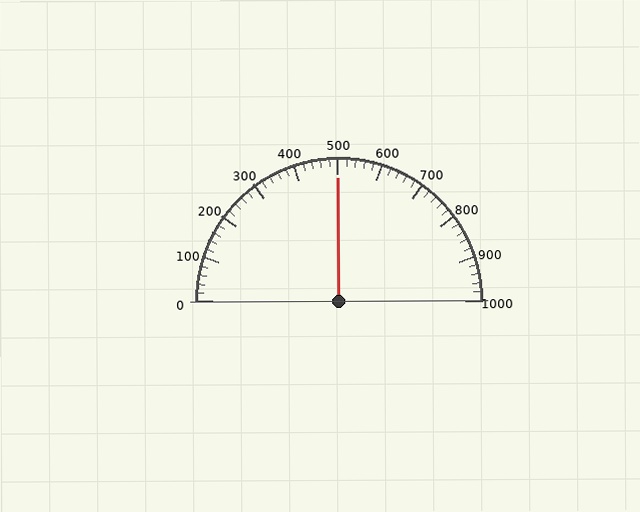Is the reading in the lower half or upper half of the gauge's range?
The reading is in the upper half of the range (0 to 1000).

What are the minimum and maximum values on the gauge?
The gauge ranges from 0 to 1000.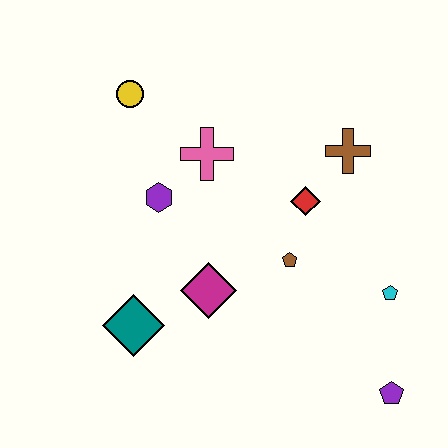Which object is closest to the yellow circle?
The pink cross is closest to the yellow circle.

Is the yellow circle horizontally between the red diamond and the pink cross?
No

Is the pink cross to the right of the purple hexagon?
Yes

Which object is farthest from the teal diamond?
The brown cross is farthest from the teal diamond.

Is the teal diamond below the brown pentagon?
Yes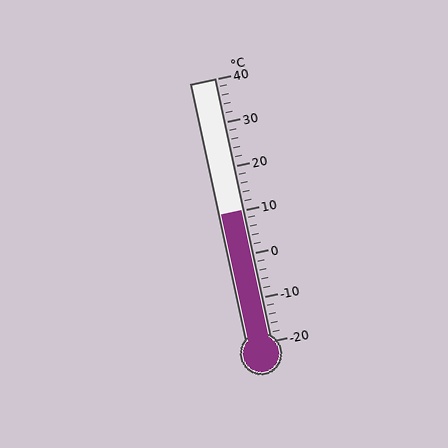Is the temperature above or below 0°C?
The temperature is above 0°C.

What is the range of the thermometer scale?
The thermometer scale ranges from -20°C to 40°C.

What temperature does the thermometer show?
The thermometer shows approximately 10°C.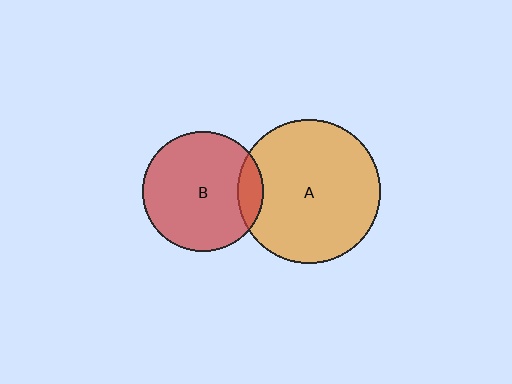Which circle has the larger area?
Circle A (orange).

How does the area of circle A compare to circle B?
Approximately 1.4 times.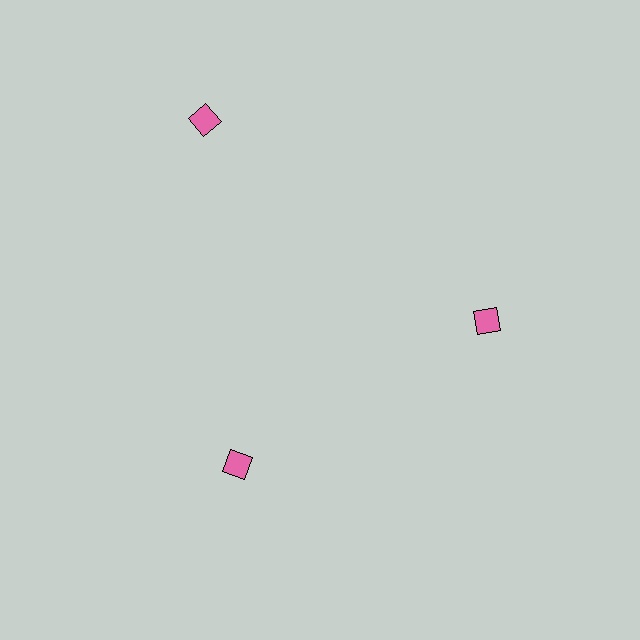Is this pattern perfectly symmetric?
No. The 3 pink diamonds are arranged in a ring, but one element near the 11 o'clock position is pushed outward from the center, breaking the 3-fold rotational symmetry.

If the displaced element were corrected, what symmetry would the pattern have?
It would have 3-fold rotational symmetry — the pattern would map onto itself every 120 degrees.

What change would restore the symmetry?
The symmetry would be restored by moving it inward, back onto the ring so that all 3 diamonds sit at equal angles and equal distance from the center.